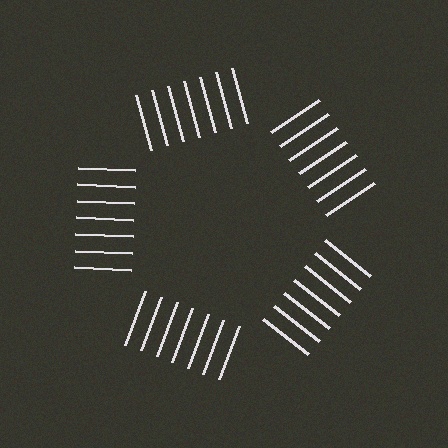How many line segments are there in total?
35 — 7 along each of the 5 edges.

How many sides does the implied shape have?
5 sides — the line-ends trace a pentagon.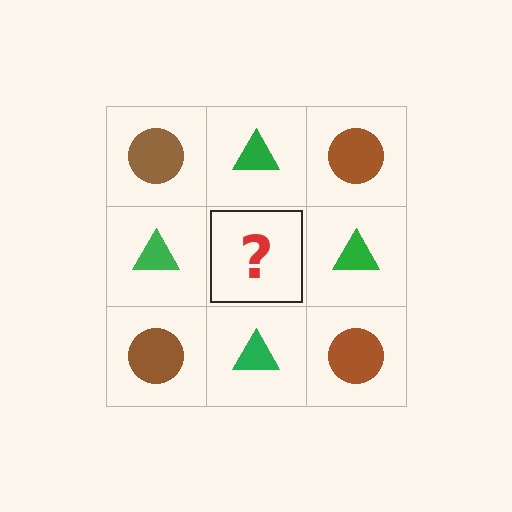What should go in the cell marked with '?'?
The missing cell should contain a brown circle.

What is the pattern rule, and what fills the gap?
The rule is that it alternates brown circle and green triangle in a checkerboard pattern. The gap should be filled with a brown circle.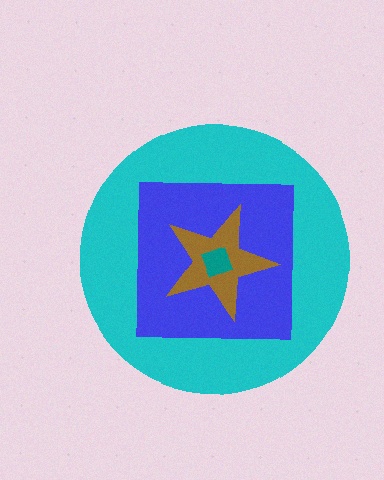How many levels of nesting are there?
4.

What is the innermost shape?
The teal diamond.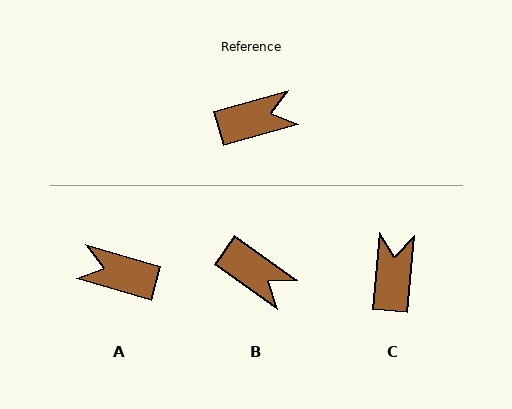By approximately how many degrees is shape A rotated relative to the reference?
Approximately 149 degrees counter-clockwise.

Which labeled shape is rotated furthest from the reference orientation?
A, about 149 degrees away.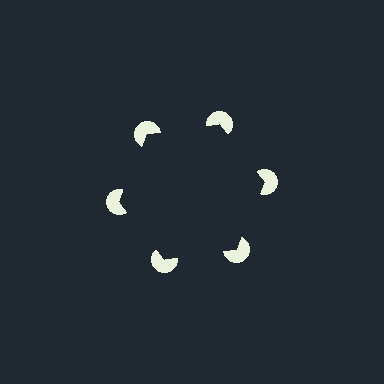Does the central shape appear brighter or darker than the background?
It typically appears slightly darker than the background, even though no actual brightness change is drawn.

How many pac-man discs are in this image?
There are 6 — one at each vertex of the illusory hexagon.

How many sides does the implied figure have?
6 sides.